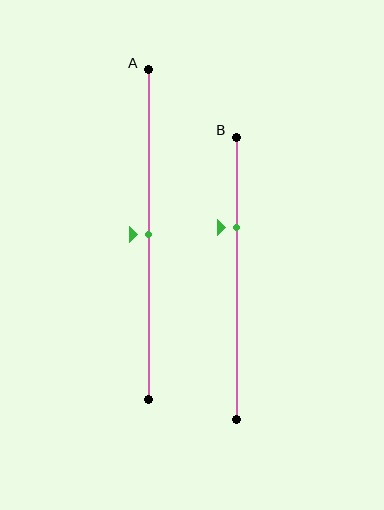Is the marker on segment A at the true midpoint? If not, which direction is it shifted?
Yes, the marker on segment A is at the true midpoint.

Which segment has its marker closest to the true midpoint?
Segment A has its marker closest to the true midpoint.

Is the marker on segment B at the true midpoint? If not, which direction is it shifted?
No, the marker on segment B is shifted upward by about 18% of the segment length.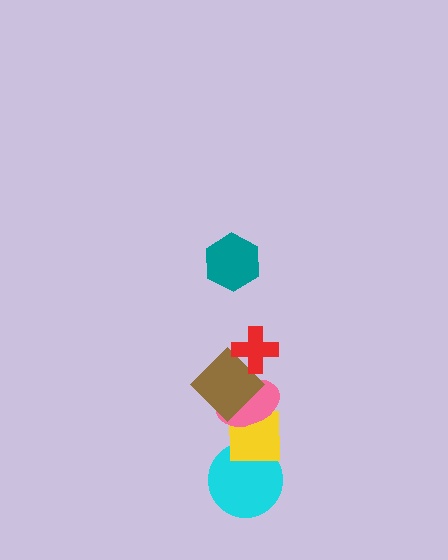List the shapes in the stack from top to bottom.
From top to bottom: the teal hexagon, the red cross, the brown diamond, the pink ellipse, the yellow square, the cyan circle.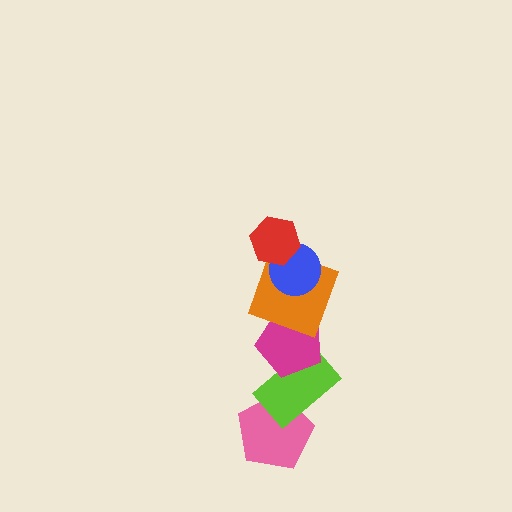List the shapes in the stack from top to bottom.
From top to bottom: the red hexagon, the blue circle, the orange square, the magenta pentagon, the lime rectangle, the pink pentagon.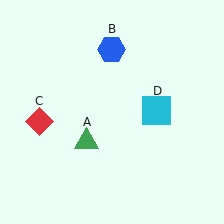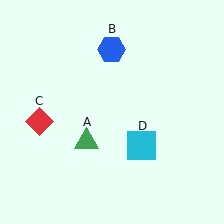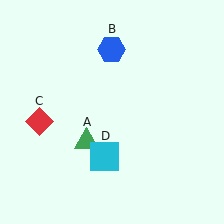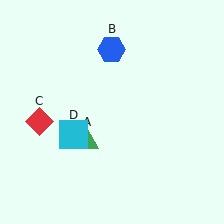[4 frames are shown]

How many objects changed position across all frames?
1 object changed position: cyan square (object D).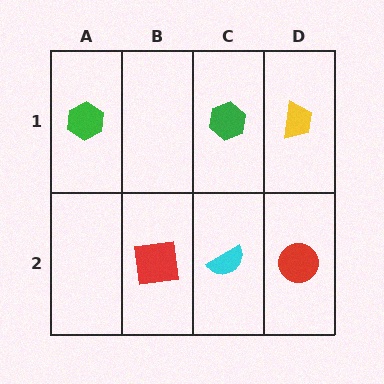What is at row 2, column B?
A red square.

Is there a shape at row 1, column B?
No, that cell is empty.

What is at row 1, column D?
A yellow trapezoid.